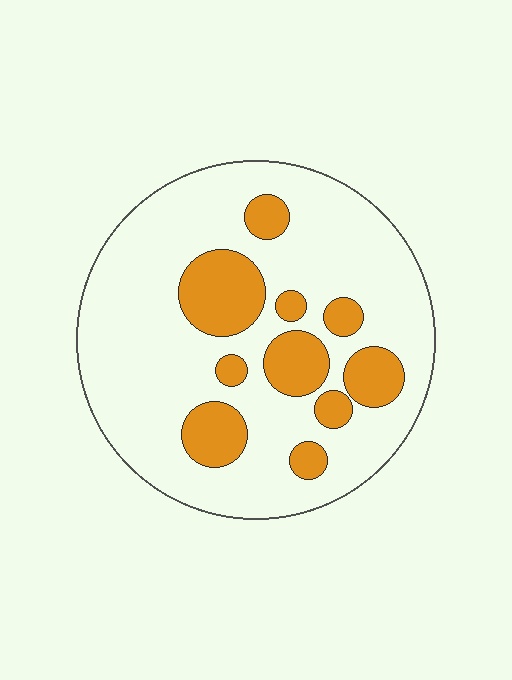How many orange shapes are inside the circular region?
10.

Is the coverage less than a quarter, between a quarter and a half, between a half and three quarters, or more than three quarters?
Less than a quarter.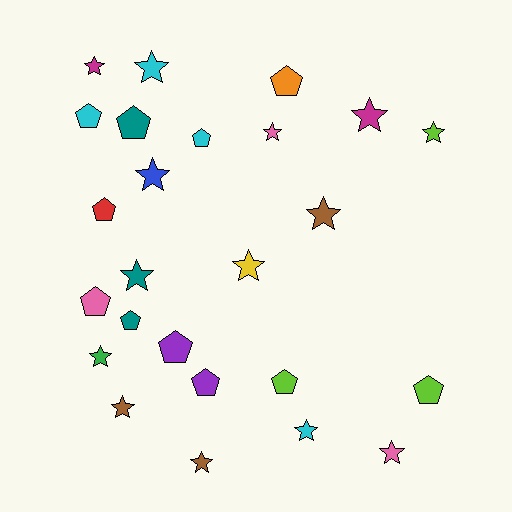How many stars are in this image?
There are 14 stars.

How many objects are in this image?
There are 25 objects.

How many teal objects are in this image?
There are 3 teal objects.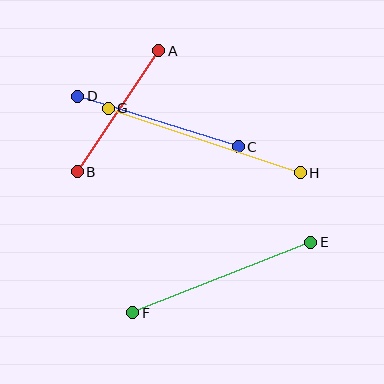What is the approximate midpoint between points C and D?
The midpoint is at approximately (158, 122) pixels.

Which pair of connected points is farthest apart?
Points G and H are farthest apart.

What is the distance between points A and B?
The distance is approximately 146 pixels.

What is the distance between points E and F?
The distance is approximately 192 pixels.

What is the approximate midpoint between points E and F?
The midpoint is at approximately (222, 277) pixels.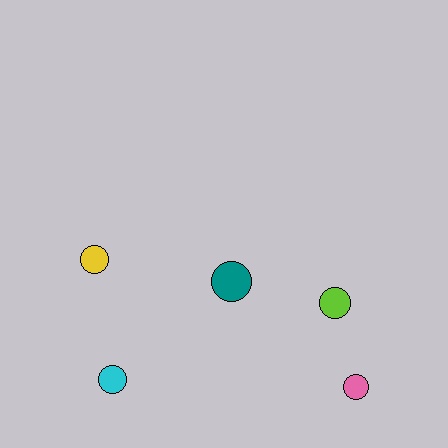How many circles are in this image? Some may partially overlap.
There are 5 circles.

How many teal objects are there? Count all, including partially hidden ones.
There is 1 teal object.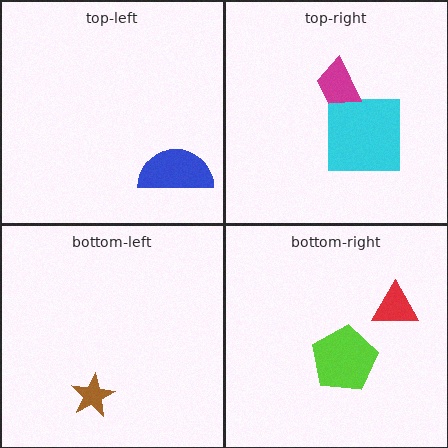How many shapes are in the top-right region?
2.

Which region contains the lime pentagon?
The bottom-right region.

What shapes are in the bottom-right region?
The lime pentagon, the red triangle.